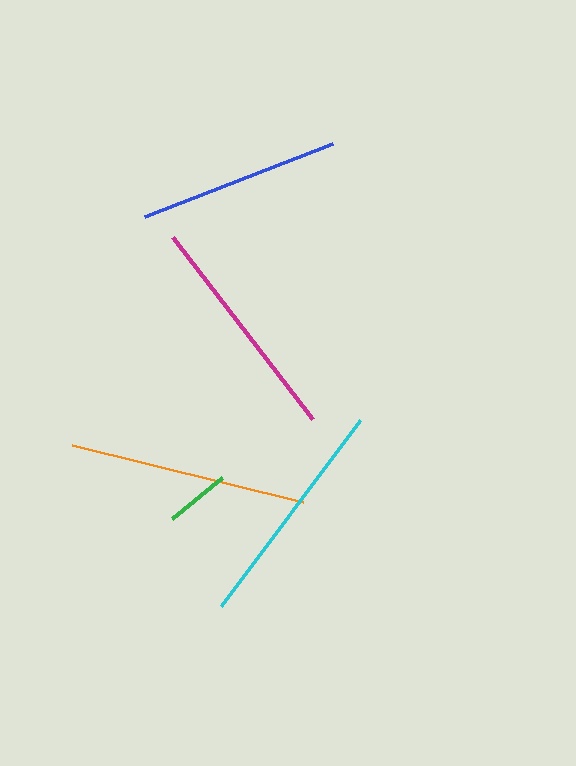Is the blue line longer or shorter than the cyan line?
The cyan line is longer than the blue line.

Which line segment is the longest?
The orange line is the longest at approximately 239 pixels.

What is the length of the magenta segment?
The magenta segment is approximately 230 pixels long.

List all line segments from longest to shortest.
From longest to shortest: orange, cyan, magenta, blue, green.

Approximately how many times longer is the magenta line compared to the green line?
The magenta line is approximately 3.6 times the length of the green line.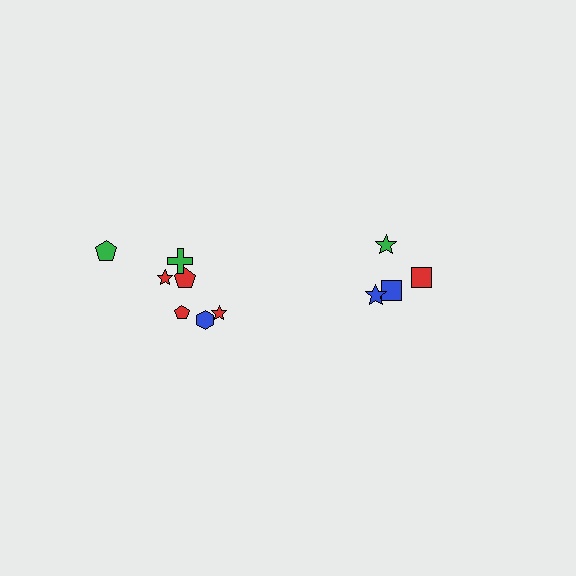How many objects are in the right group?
There are 4 objects.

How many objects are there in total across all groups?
There are 11 objects.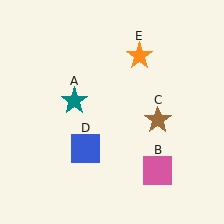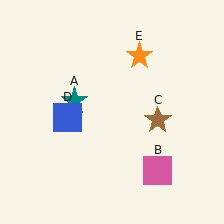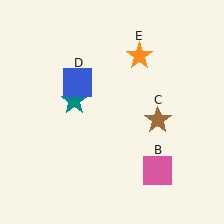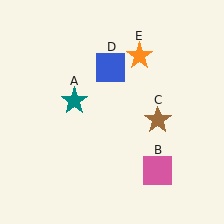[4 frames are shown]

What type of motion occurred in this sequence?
The blue square (object D) rotated clockwise around the center of the scene.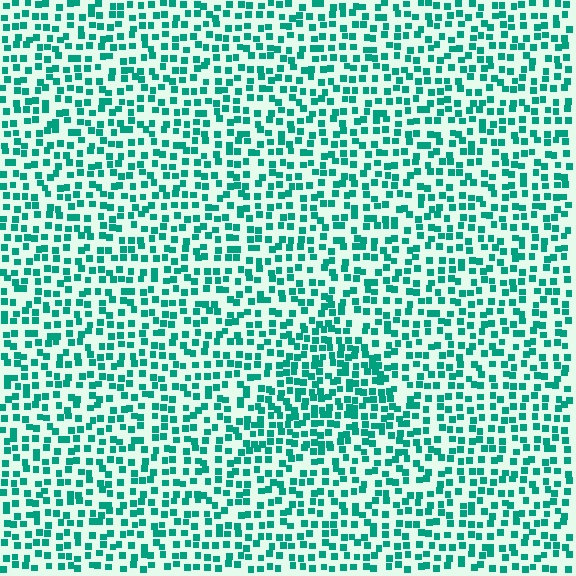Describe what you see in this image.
The image contains small teal elements arranged at two different densities. A triangle-shaped region is visible where the elements are more densely packed than the surrounding area.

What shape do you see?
I see a triangle.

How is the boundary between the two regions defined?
The boundary is defined by a change in element density (approximately 1.5x ratio). All elements are the same color, size, and shape.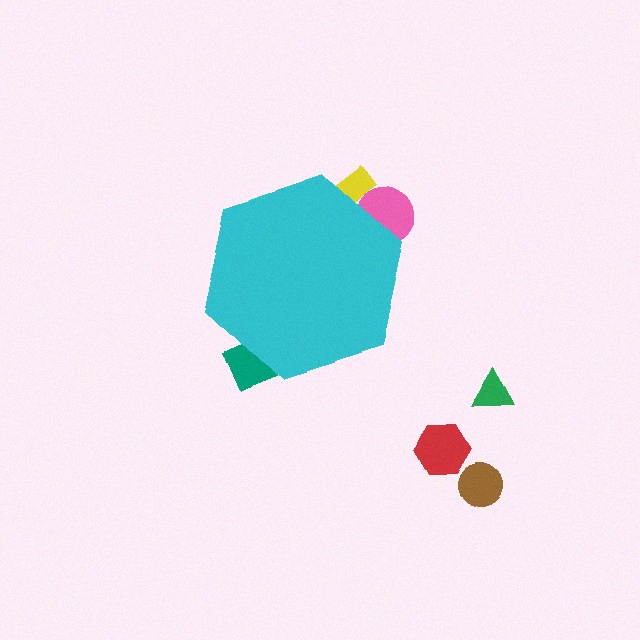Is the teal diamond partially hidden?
Yes, the teal diamond is partially hidden behind the cyan hexagon.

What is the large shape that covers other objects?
A cyan hexagon.